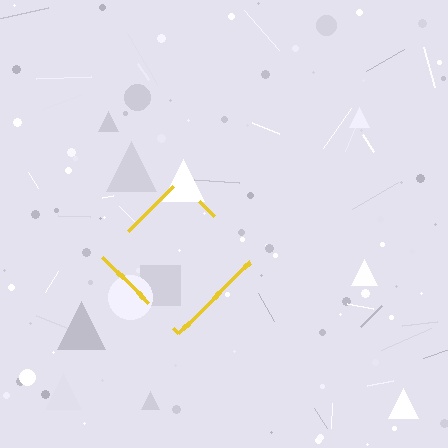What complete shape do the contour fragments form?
The contour fragments form a diamond.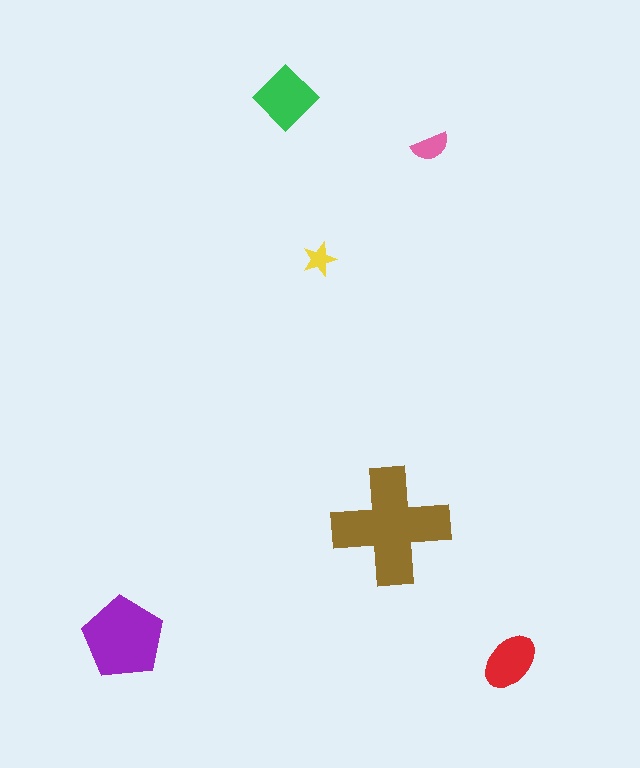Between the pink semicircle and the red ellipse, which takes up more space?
The red ellipse.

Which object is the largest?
The brown cross.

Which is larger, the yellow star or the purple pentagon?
The purple pentagon.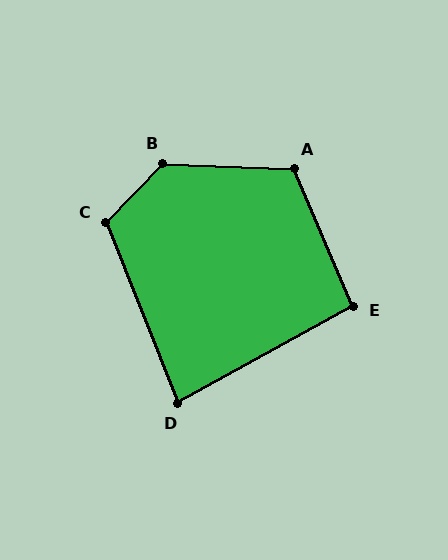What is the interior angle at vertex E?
Approximately 96 degrees (obtuse).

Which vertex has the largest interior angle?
B, at approximately 132 degrees.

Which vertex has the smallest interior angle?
D, at approximately 83 degrees.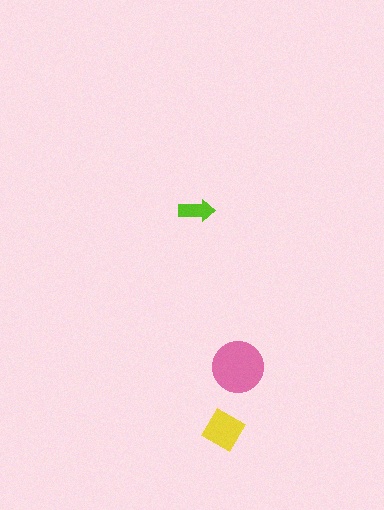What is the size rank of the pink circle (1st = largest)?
1st.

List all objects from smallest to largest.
The lime arrow, the yellow diamond, the pink circle.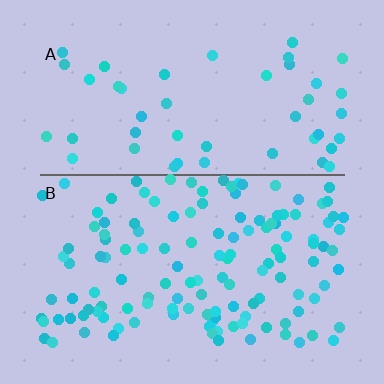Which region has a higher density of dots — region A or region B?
B (the bottom).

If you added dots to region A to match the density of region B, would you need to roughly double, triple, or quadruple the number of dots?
Approximately triple.